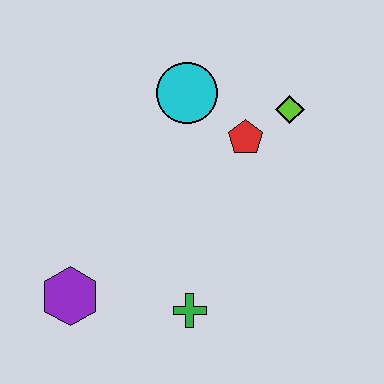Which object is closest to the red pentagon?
The lime diamond is closest to the red pentagon.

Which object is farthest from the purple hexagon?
The lime diamond is farthest from the purple hexagon.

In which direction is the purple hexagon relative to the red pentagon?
The purple hexagon is to the left of the red pentagon.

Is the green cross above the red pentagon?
No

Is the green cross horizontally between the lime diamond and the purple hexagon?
Yes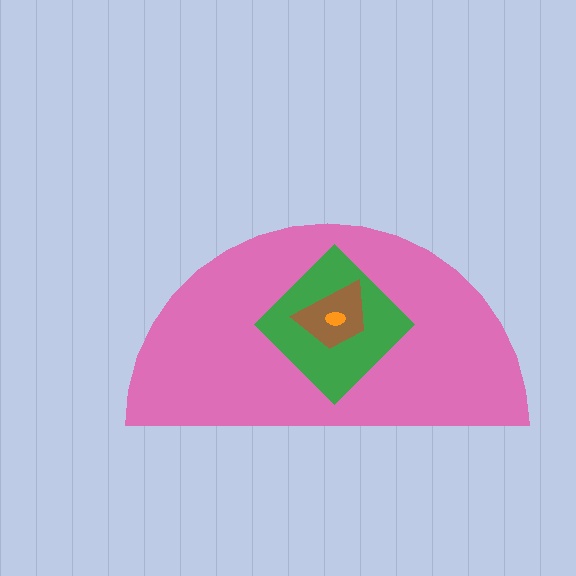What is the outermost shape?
The pink semicircle.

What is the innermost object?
The orange ellipse.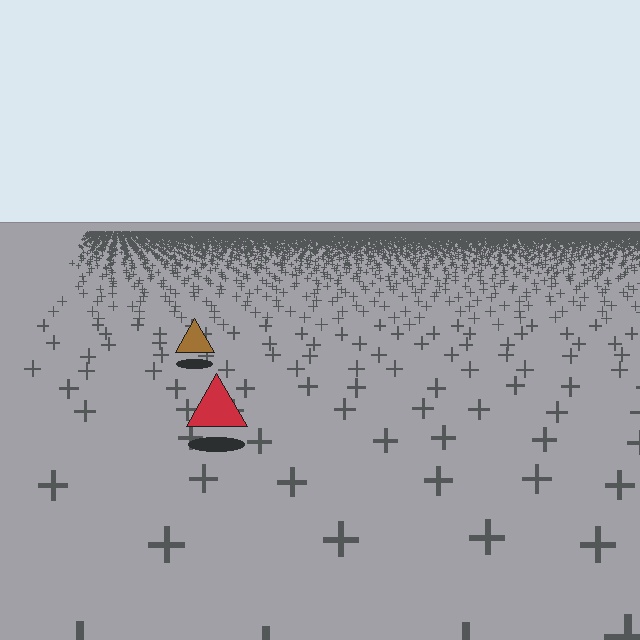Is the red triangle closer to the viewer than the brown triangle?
Yes. The red triangle is closer — you can tell from the texture gradient: the ground texture is coarser near it.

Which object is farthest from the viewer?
The brown triangle is farthest from the viewer. It appears smaller and the ground texture around it is denser.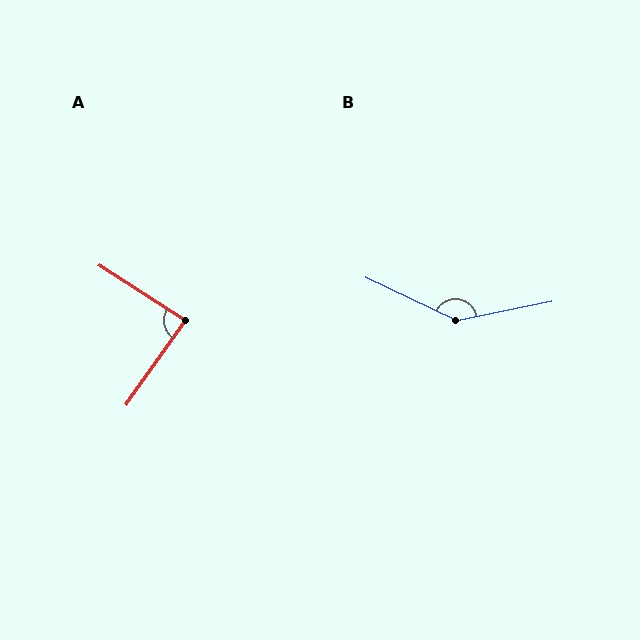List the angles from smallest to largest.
A (87°), B (143°).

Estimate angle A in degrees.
Approximately 87 degrees.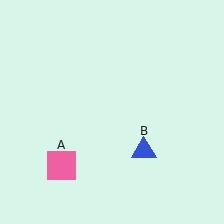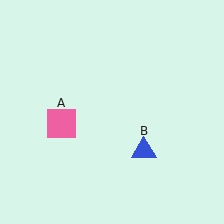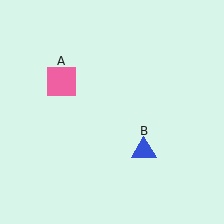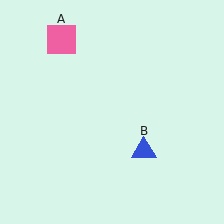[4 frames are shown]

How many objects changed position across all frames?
1 object changed position: pink square (object A).